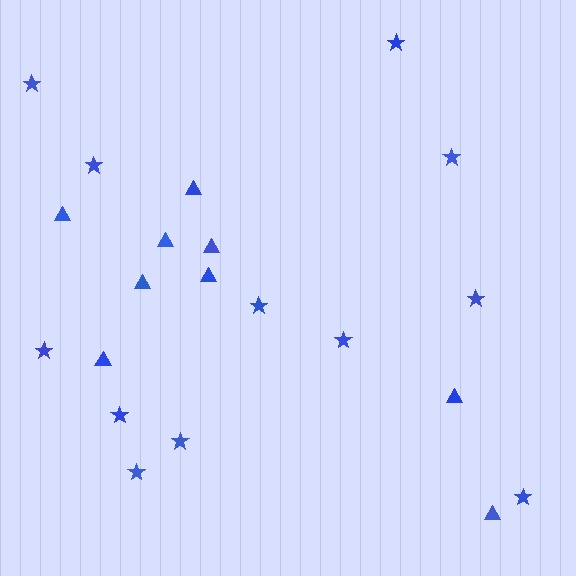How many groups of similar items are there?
There are 2 groups: one group of stars (12) and one group of triangles (9).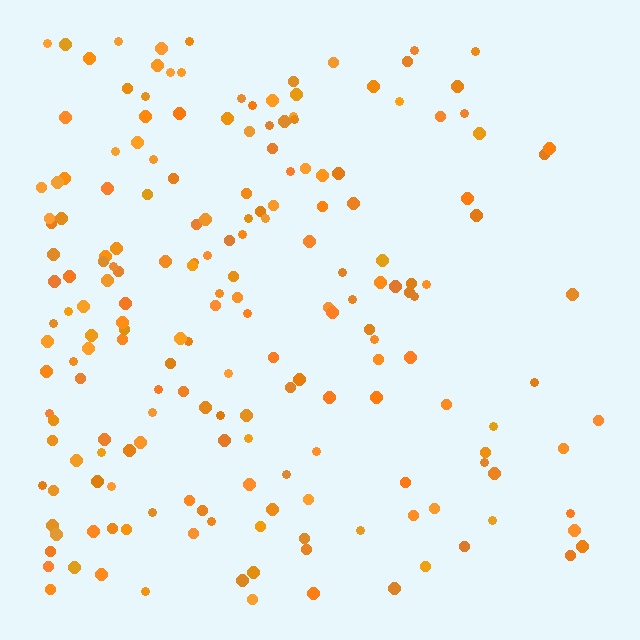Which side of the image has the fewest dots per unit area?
The right.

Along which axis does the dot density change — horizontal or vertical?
Horizontal.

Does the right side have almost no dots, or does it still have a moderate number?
Still a moderate number, just noticeably fewer than the left.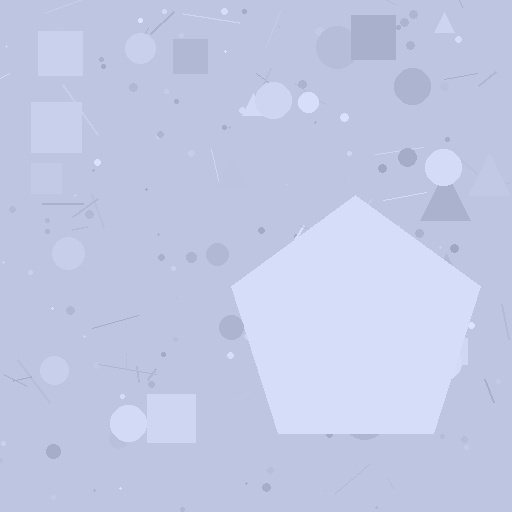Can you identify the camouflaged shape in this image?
The camouflaged shape is a pentagon.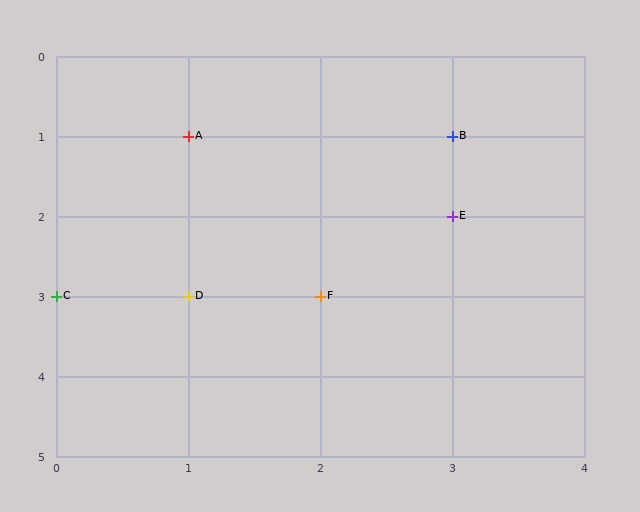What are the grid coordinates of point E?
Point E is at grid coordinates (3, 2).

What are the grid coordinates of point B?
Point B is at grid coordinates (3, 1).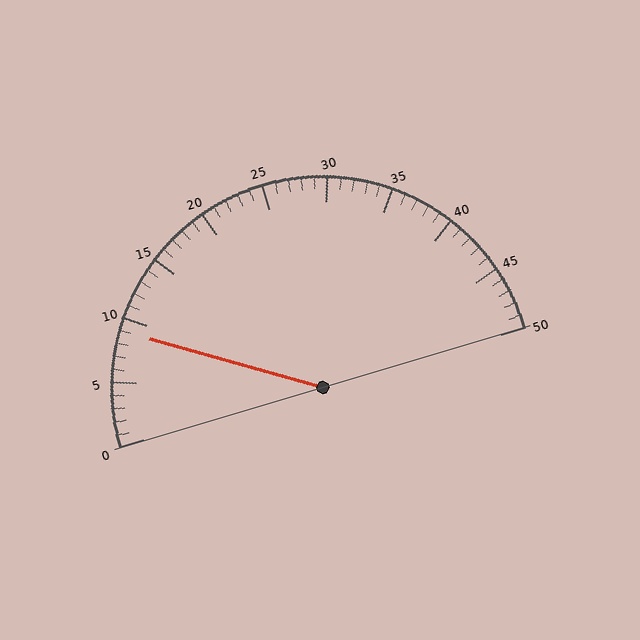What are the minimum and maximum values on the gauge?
The gauge ranges from 0 to 50.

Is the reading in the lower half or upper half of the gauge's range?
The reading is in the lower half of the range (0 to 50).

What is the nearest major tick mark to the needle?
The nearest major tick mark is 10.